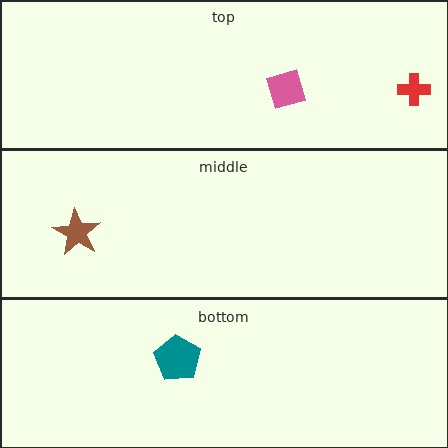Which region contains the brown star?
The middle region.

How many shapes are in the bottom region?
1.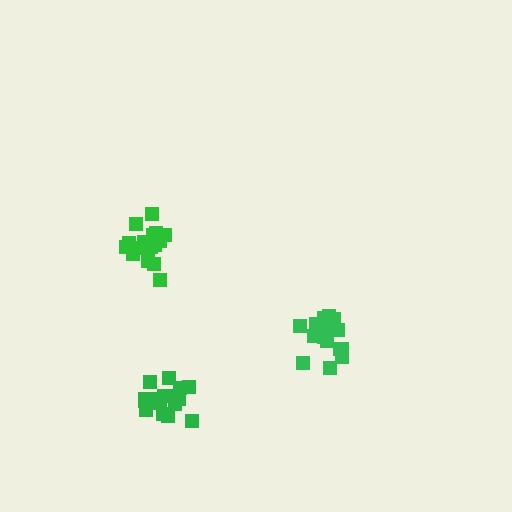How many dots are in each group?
Group 1: 18 dots, Group 2: 15 dots, Group 3: 18 dots (51 total).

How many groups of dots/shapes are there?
There are 3 groups.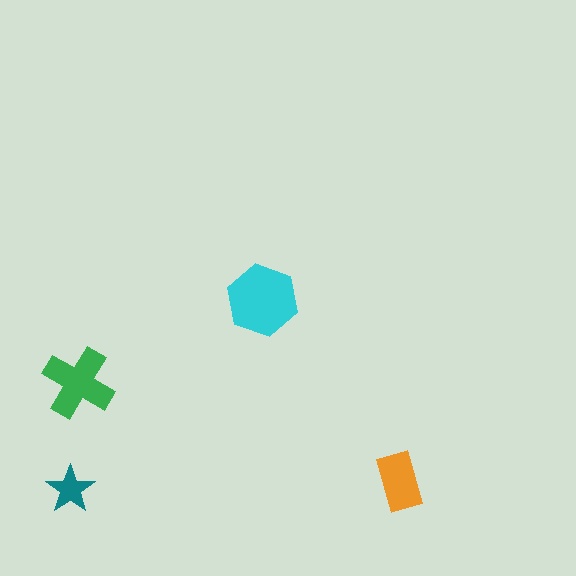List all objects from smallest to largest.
The teal star, the orange rectangle, the green cross, the cyan hexagon.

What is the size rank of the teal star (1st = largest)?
4th.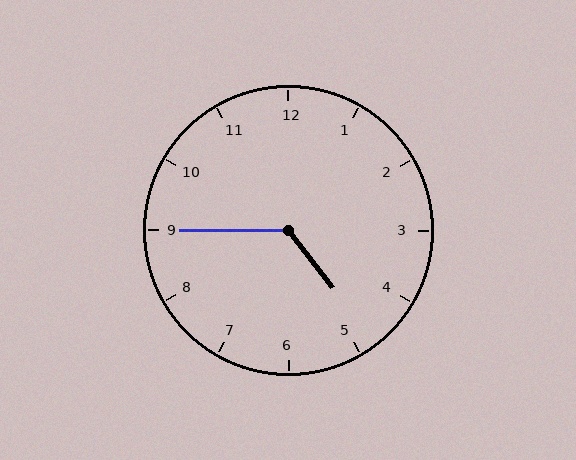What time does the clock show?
4:45.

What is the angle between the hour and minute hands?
Approximately 128 degrees.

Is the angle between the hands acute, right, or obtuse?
It is obtuse.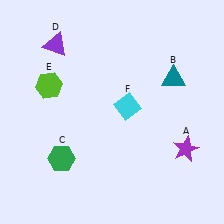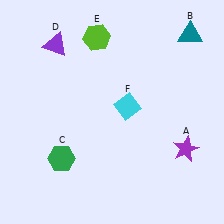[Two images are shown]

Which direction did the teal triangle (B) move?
The teal triangle (B) moved up.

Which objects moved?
The objects that moved are: the teal triangle (B), the lime hexagon (E).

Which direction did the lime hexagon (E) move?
The lime hexagon (E) moved right.